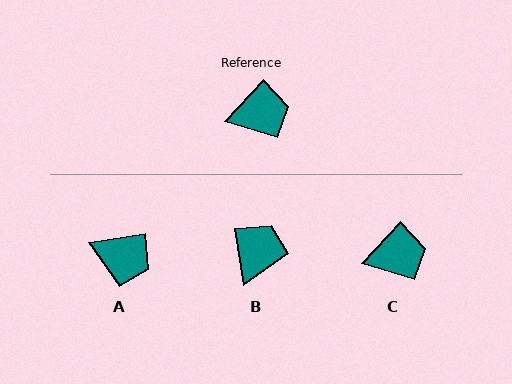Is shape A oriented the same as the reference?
No, it is off by about 38 degrees.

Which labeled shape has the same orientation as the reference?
C.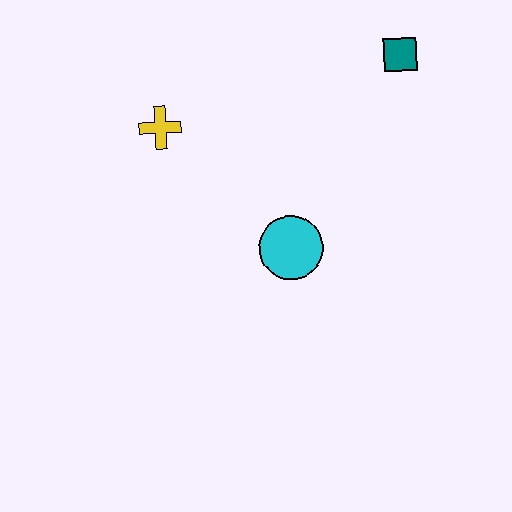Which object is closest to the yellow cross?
The cyan circle is closest to the yellow cross.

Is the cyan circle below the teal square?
Yes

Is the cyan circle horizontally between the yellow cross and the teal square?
Yes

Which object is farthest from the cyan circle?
The teal square is farthest from the cyan circle.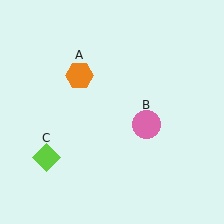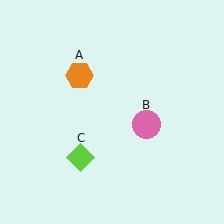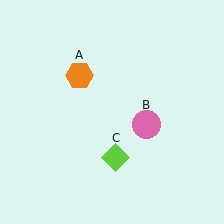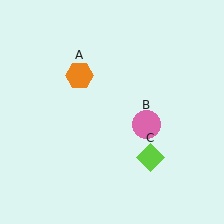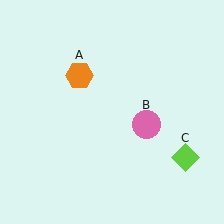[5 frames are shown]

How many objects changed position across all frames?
1 object changed position: lime diamond (object C).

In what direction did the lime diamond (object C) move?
The lime diamond (object C) moved right.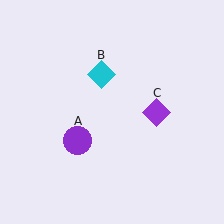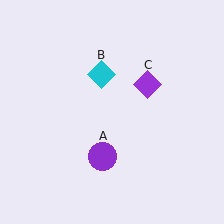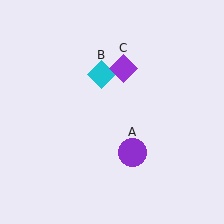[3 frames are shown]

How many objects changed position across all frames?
2 objects changed position: purple circle (object A), purple diamond (object C).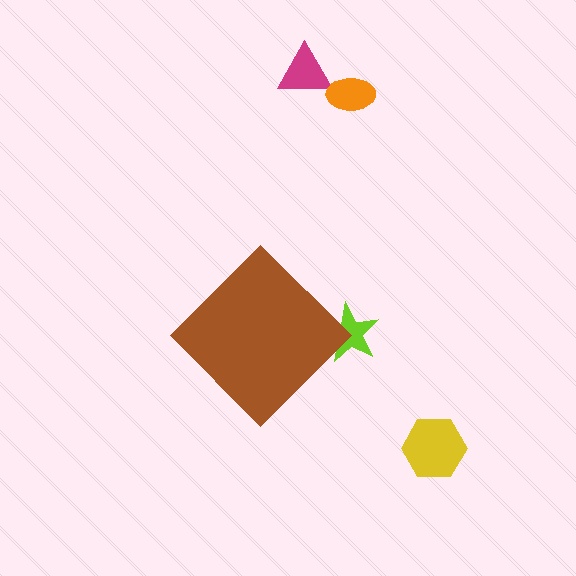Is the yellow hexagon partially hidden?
No, the yellow hexagon is fully visible.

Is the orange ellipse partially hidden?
No, the orange ellipse is fully visible.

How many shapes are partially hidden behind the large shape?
1 shape is partially hidden.